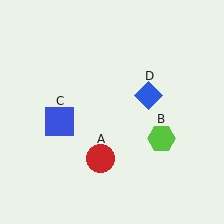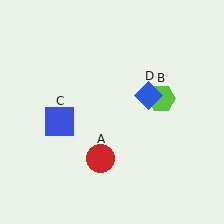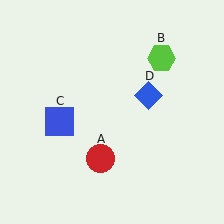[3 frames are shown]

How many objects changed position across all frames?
1 object changed position: lime hexagon (object B).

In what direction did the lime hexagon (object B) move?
The lime hexagon (object B) moved up.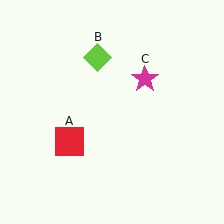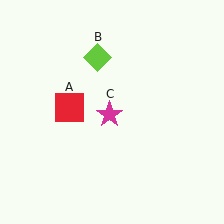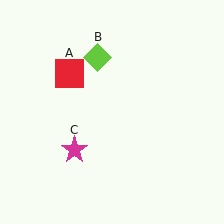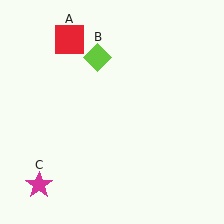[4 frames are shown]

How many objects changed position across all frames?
2 objects changed position: red square (object A), magenta star (object C).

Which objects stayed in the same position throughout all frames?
Lime diamond (object B) remained stationary.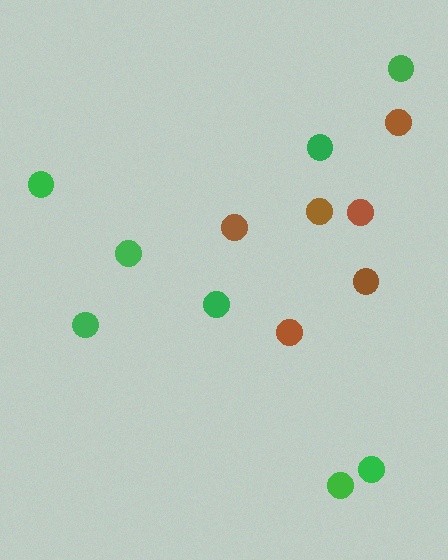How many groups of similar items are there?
There are 2 groups: one group of brown circles (6) and one group of green circles (8).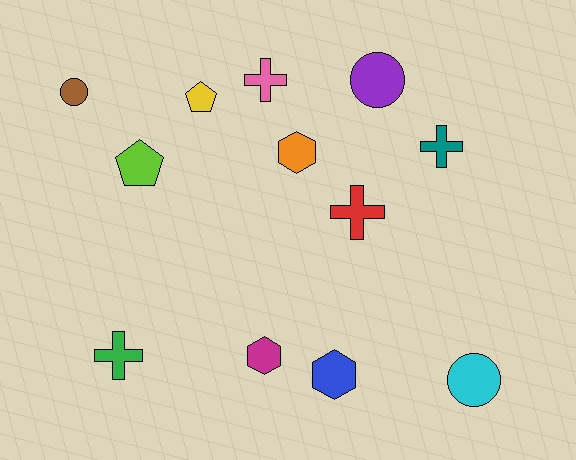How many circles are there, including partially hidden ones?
There are 3 circles.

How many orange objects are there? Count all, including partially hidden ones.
There is 1 orange object.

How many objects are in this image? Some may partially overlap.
There are 12 objects.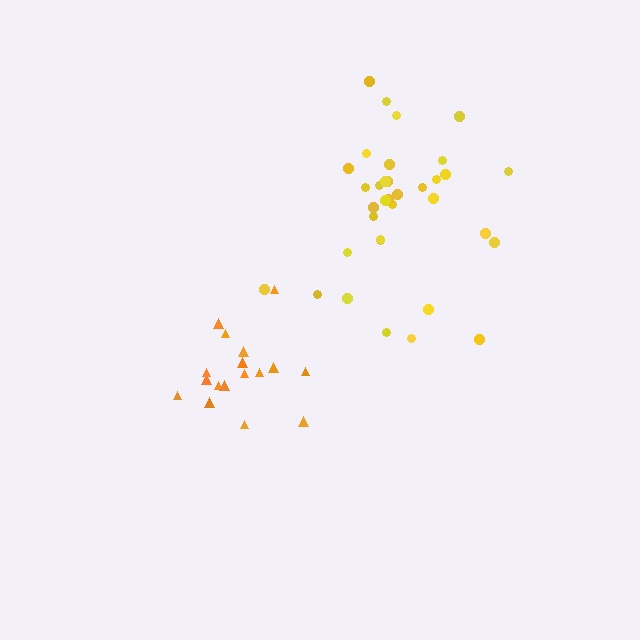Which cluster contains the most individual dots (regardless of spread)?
Yellow (35).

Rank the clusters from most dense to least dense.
orange, yellow.